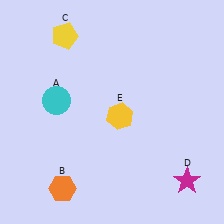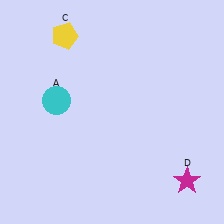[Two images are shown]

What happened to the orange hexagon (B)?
The orange hexagon (B) was removed in Image 2. It was in the bottom-left area of Image 1.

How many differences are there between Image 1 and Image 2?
There are 2 differences between the two images.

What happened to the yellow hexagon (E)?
The yellow hexagon (E) was removed in Image 2. It was in the bottom-right area of Image 1.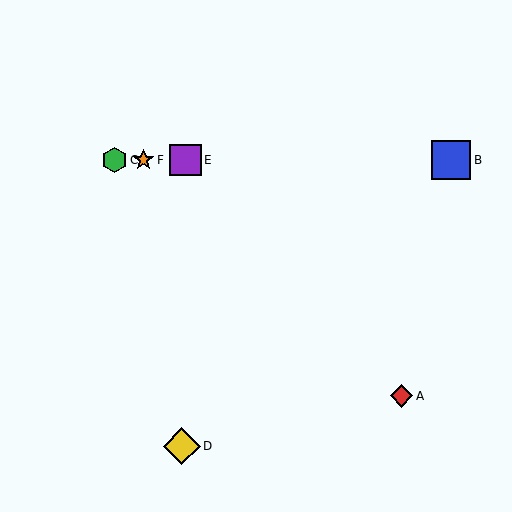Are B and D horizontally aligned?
No, B is at y≈160 and D is at y≈446.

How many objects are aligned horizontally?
4 objects (B, C, E, F) are aligned horizontally.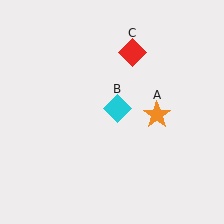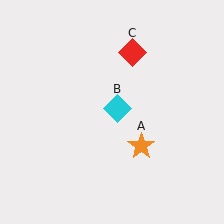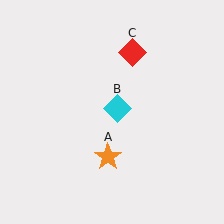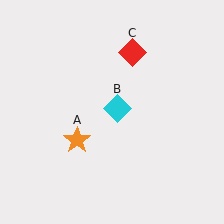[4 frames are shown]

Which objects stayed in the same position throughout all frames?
Cyan diamond (object B) and red diamond (object C) remained stationary.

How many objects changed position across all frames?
1 object changed position: orange star (object A).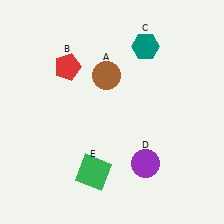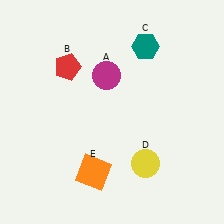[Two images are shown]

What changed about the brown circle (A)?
In Image 1, A is brown. In Image 2, it changed to magenta.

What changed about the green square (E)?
In Image 1, E is green. In Image 2, it changed to orange.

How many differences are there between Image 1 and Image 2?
There are 3 differences between the two images.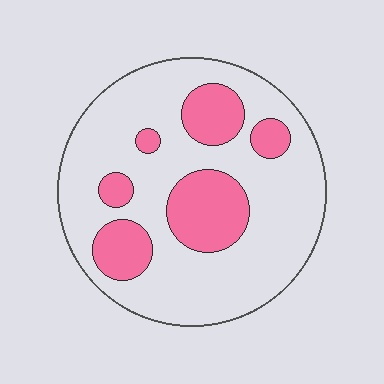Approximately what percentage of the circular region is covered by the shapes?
Approximately 25%.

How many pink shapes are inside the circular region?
6.